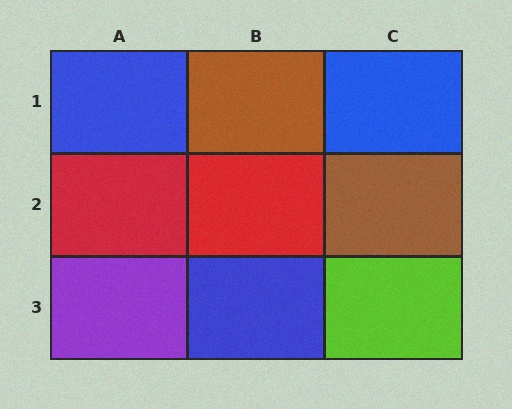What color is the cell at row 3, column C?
Lime.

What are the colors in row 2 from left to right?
Red, red, brown.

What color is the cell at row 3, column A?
Purple.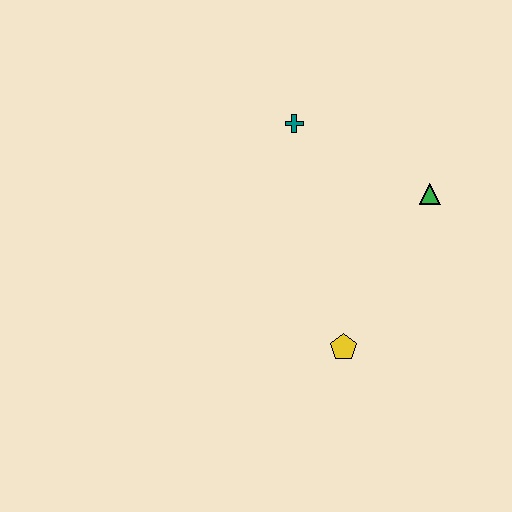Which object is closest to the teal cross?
The green triangle is closest to the teal cross.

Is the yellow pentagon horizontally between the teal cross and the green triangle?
Yes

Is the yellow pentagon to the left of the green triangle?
Yes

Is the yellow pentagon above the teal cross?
No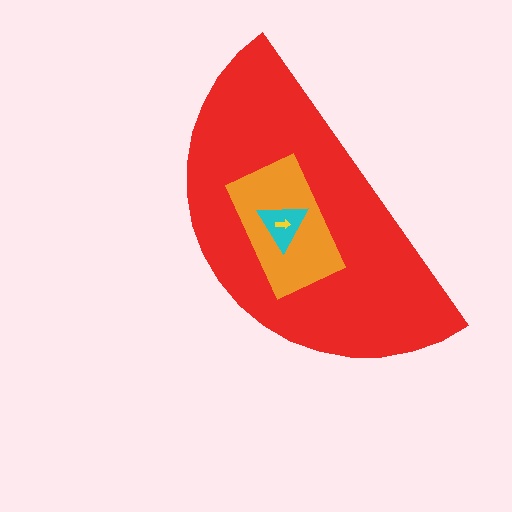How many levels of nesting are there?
4.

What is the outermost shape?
The red semicircle.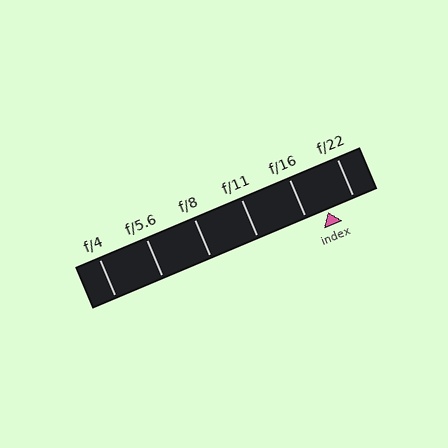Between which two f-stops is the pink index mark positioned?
The index mark is between f/16 and f/22.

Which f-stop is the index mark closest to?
The index mark is closest to f/16.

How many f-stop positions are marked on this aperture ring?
There are 6 f-stop positions marked.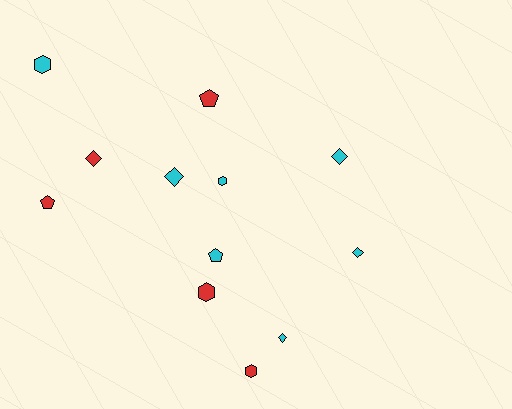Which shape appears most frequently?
Diamond, with 5 objects.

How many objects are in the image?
There are 12 objects.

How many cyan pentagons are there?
There is 1 cyan pentagon.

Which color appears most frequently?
Cyan, with 7 objects.